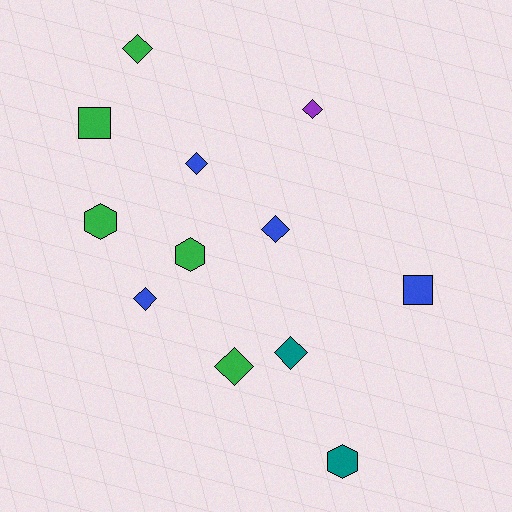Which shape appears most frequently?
Diamond, with 7 objects.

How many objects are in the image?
There are 12 objects.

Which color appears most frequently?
Green, with 5 objects.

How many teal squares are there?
There are no teal squares.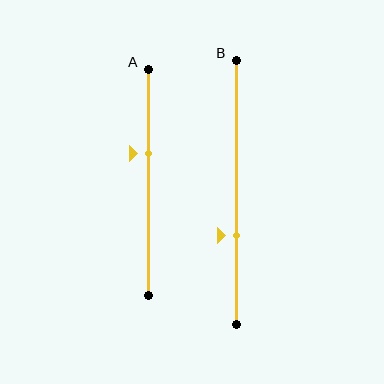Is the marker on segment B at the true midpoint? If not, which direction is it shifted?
No, the marker on segment B is shifted downward by about 17% of the segment length.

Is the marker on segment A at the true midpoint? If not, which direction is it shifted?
No, the marker on segment A is shifted upward by about 13% of the segment length.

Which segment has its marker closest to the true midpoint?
Segment A has its marker closest to the true midpoint.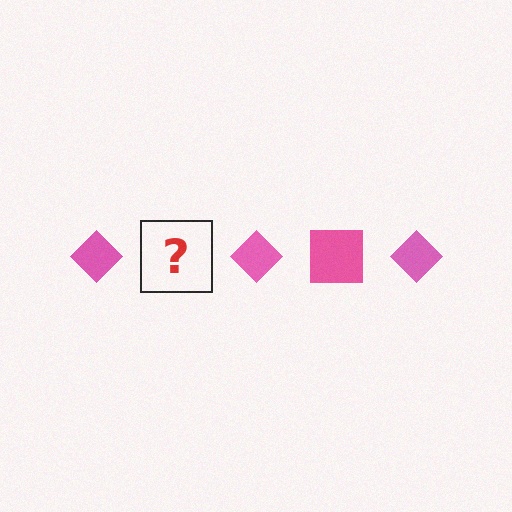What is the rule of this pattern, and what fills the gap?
The rule is that the pattern cycles through diamond, square shapes in pink. The gap should be filled with a pink square.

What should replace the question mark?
The question mark should be replaced with a pink square.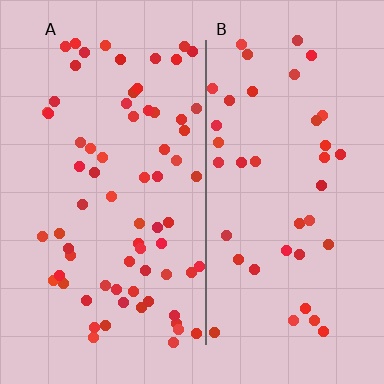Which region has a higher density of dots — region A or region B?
A (the left).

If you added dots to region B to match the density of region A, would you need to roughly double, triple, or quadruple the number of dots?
Approximately double.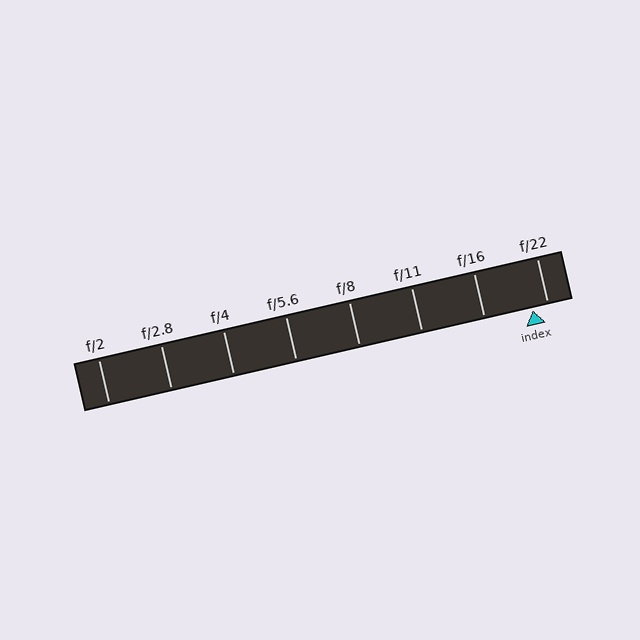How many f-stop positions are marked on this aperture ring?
There are 8 f-stop positions marked.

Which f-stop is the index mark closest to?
The index mark is closest to f/22.